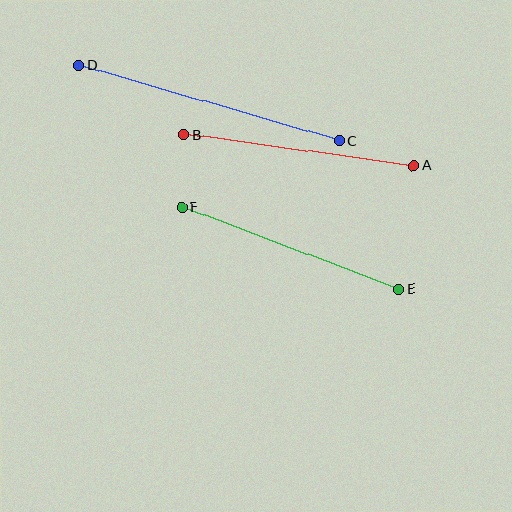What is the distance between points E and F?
The distance is approximately 233 pixels.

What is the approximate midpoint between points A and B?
The midpoint is at approximately (299, 150) pixels.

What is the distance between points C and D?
The distance is approximately 271 pixels.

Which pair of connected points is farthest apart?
Points C and D are farthest apart.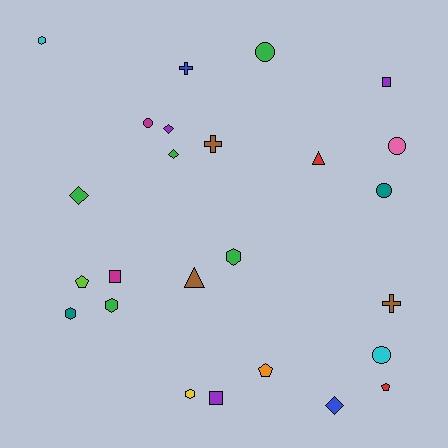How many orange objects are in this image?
There is 1 orange object.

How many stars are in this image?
There are no stars.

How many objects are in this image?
There are 25 objects.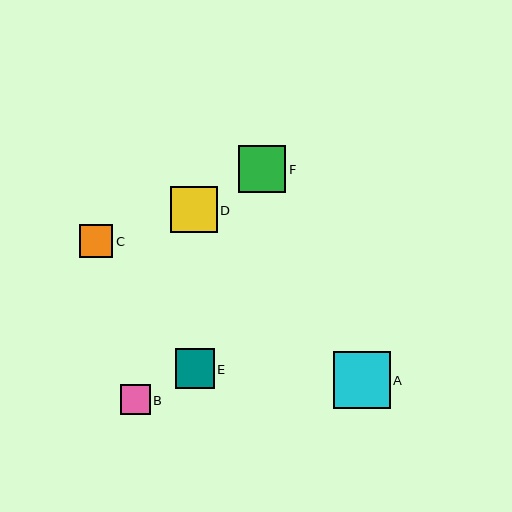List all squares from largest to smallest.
From largest to smallest: A, F, D, E, C, B.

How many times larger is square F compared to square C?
Square F is approximately 1.4 times the size of square C.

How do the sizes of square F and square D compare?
Square F and square D are approximately the same size.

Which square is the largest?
Square A is the largest with a size of approximately 57 pixels.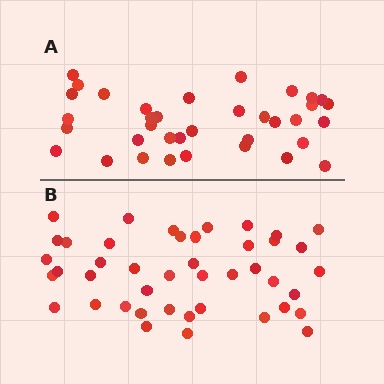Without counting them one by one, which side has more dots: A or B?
Region B (the bottom region) has more dots.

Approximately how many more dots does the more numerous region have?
Region B has roughly 8 or so more dots than region A.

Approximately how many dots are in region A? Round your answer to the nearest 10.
About 40 dots. (The exact count is 36, which rounds to 40.)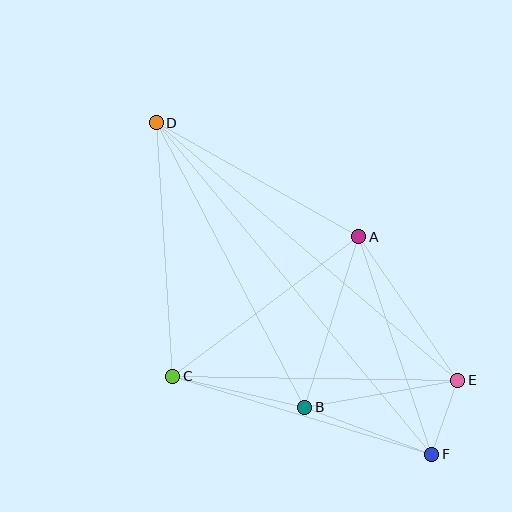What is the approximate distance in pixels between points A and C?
The distance between A and C is approximately 232 pixels.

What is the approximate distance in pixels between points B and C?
The distance between B and C is approximately 135 pixels.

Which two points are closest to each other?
Points E and F are closest to each other.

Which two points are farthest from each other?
Points D and F are farthest from each other.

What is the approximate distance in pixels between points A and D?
The distance between A and D is approximately 233 pixels.